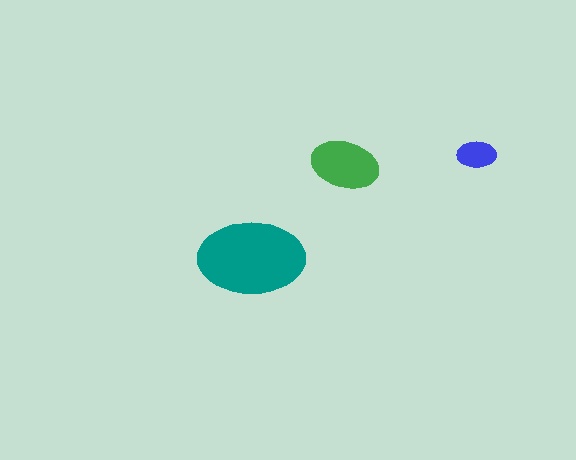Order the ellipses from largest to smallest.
the teal one, the green one, the blue one.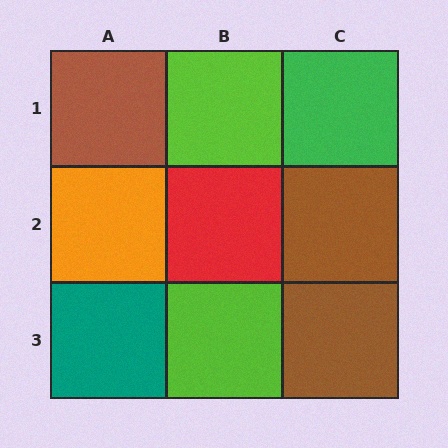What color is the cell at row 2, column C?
Brown.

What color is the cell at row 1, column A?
Brown.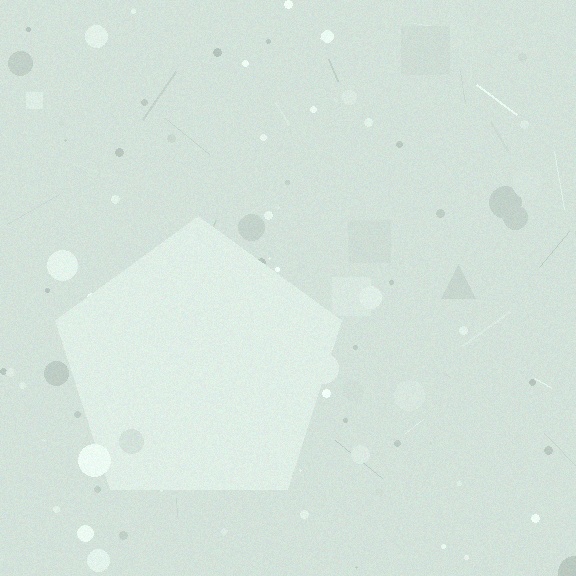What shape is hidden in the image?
A pentagon is hidden in the image.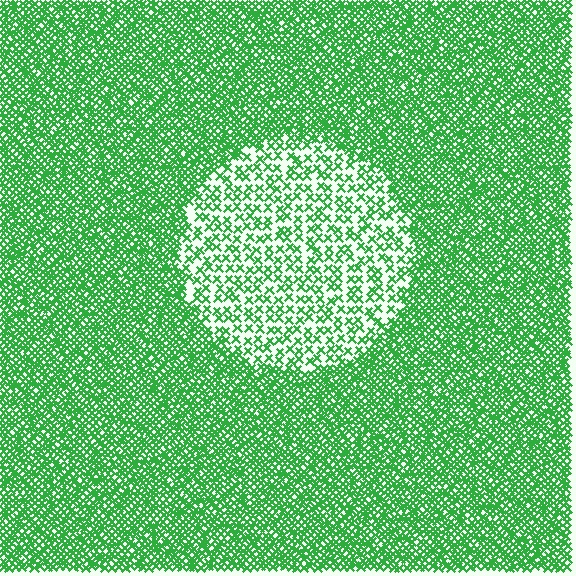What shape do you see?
I see a circle.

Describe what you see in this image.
The image contains small green elements arranged at two different densities. A circle-shaped region is visible where the elements are less densely packed than the surrounding area.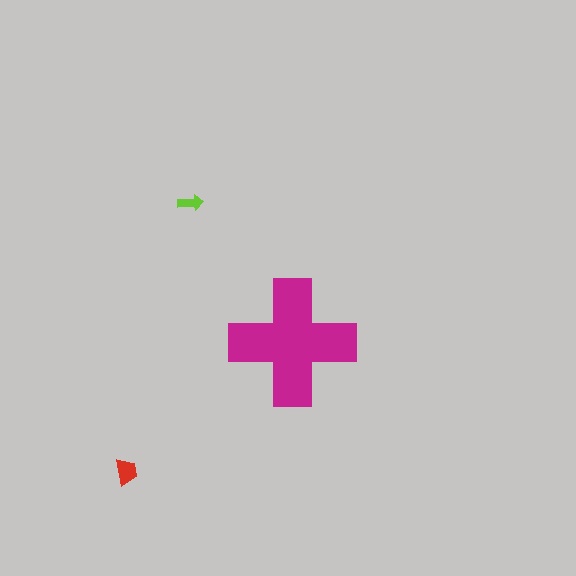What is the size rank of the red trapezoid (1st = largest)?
2nd.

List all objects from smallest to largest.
The lime arrow, the red trapezoid, the magenta cross.